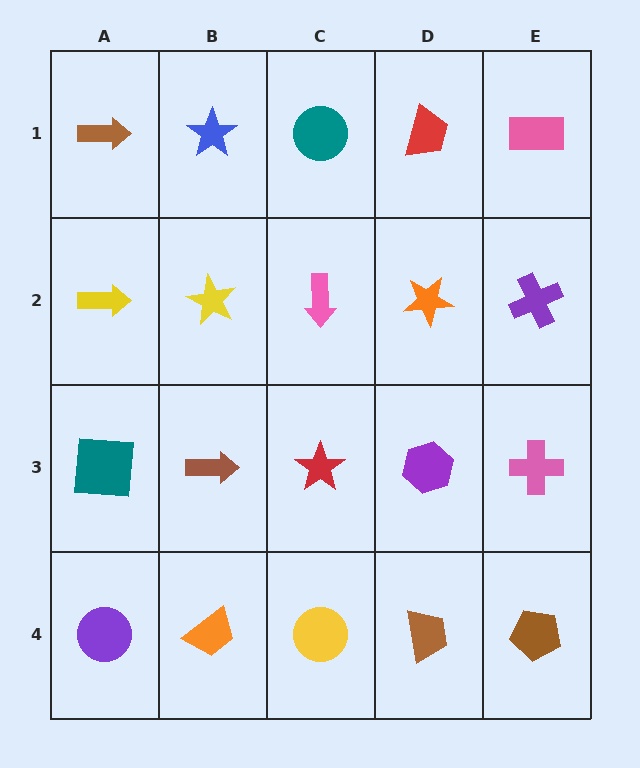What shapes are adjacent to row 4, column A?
A teal square (row 3, column A), an orange trapezoid (row 4, column B).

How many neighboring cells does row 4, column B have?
3.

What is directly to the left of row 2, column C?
A yellow star.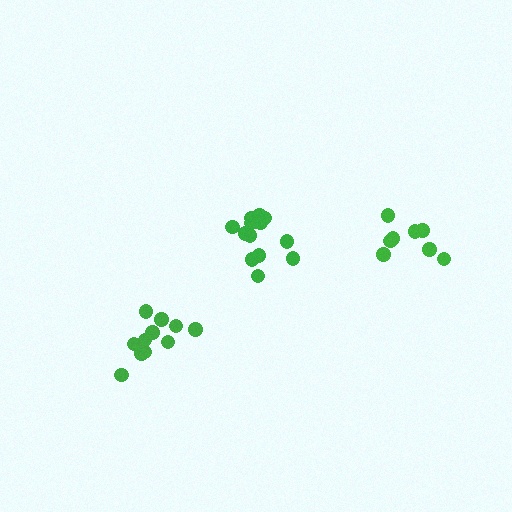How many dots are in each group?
Group 1: 12 dots, Group 2: 13 dots, Group 3: 8 dots (33 total).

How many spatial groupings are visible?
There are 3 spatial groupings.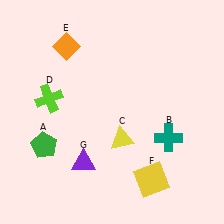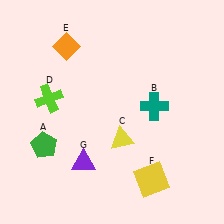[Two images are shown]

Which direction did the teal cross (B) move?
The teal cross (B) moved up.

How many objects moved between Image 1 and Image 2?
1 object moved between the two images.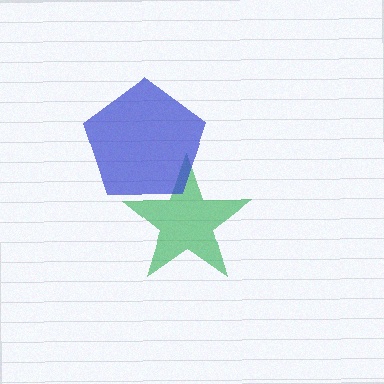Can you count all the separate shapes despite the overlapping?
Yes, there are 2 separate shapes.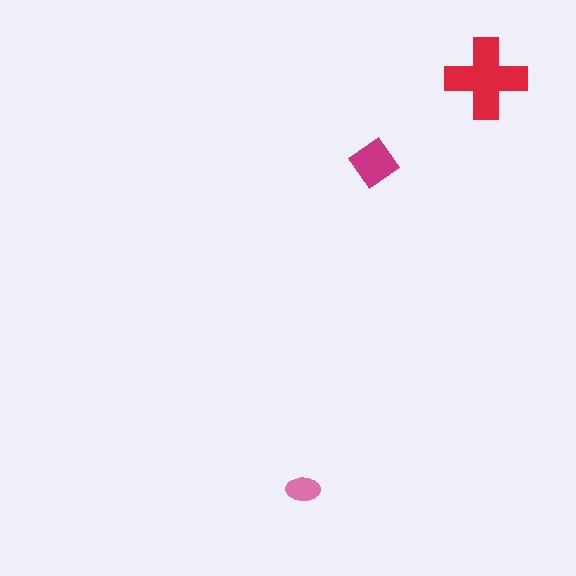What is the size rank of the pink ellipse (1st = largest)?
3rd.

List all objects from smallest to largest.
The pink ellipse, the magenta diamond, the red cross.